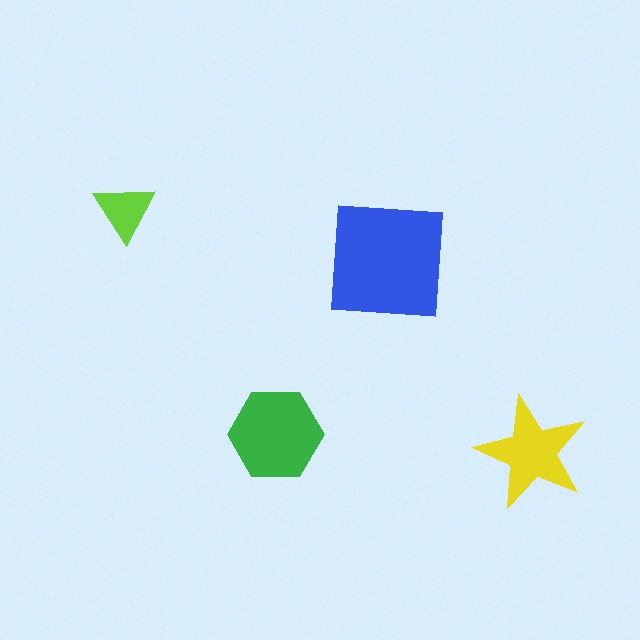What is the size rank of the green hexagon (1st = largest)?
2nd.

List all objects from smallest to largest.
The lime triangle, the yellow star, the green hexagon, the blue square.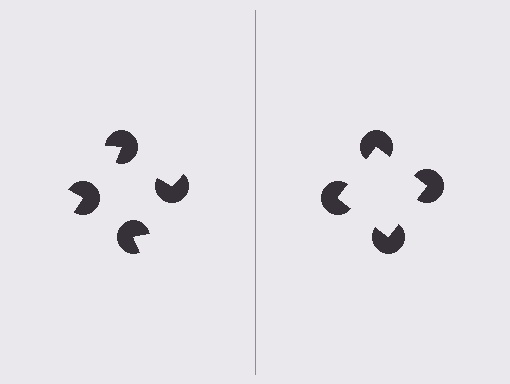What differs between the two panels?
The pac-man discs are positioned identically on both sides; only the wedge orientations differ. On the right they align to a square; on the left they are misaligned.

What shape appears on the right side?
An illusory square.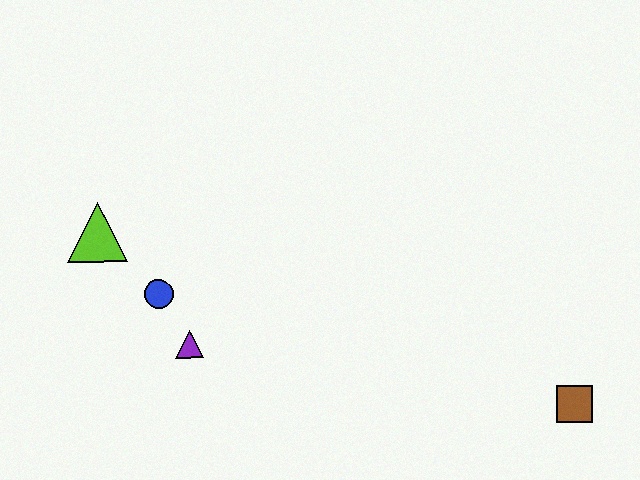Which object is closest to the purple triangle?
The blue circle is closest to the purple triangle.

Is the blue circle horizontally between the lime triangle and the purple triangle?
Yes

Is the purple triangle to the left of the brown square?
Yes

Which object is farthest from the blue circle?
The brown square is farthest from the blue circle.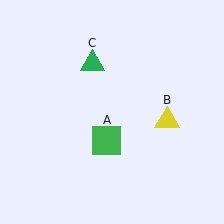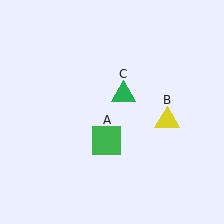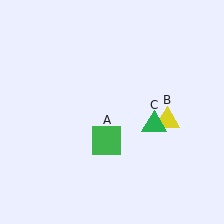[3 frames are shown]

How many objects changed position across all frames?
1 object changed position: green triangle (object C).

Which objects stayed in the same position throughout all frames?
Green square (object A) and yellow triangle (object B) remained stationary.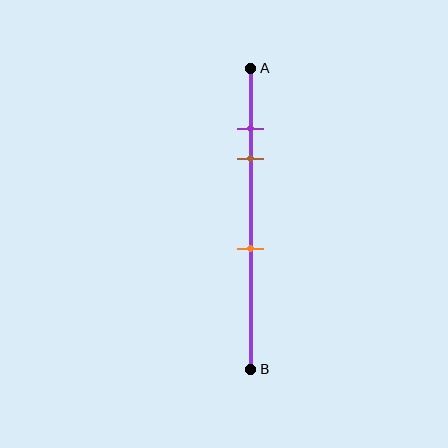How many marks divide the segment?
There are 3 marks dividing the segment.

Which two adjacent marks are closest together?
The purple and brown marks are the closest adjacent pair.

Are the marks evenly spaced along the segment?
No, the marks are not evenly spaced.